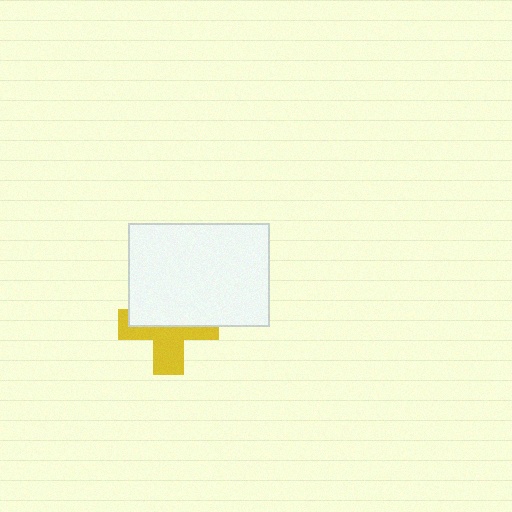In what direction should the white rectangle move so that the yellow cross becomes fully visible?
The white rectangle should move up. That is the shortest direction to clear the overlap and leave the yellow cross fully visible.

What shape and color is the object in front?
The object in front is a white rectangle.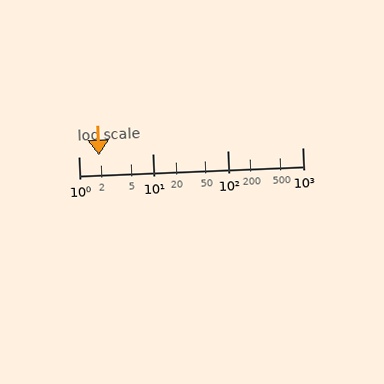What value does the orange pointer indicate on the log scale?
The pointer indicates approximately 1.9.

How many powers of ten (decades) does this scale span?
The scale spans 3 decades, from 1 to 1000.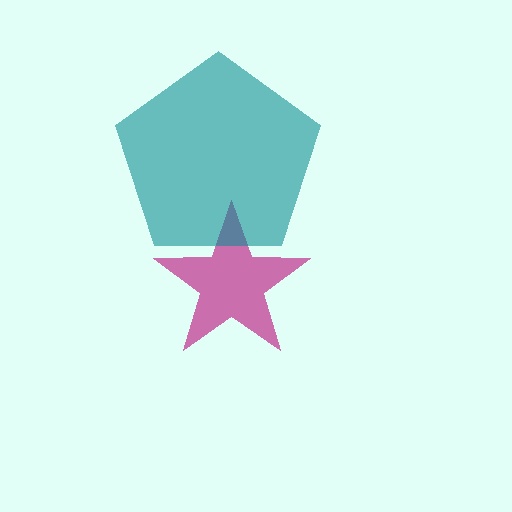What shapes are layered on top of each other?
The layered shapes are: a magenta star, a teal pentagon.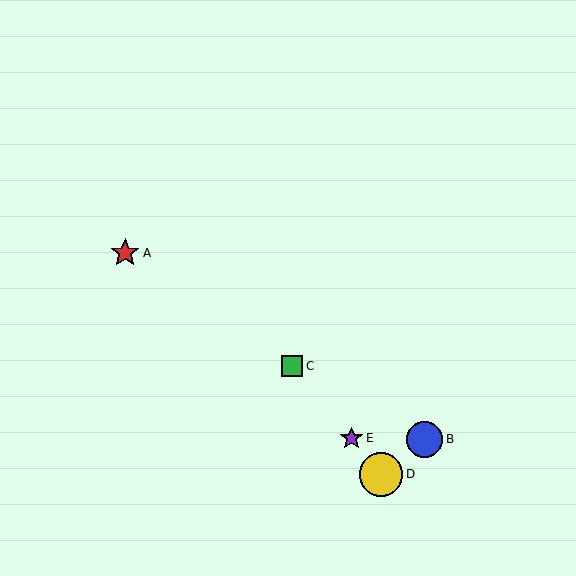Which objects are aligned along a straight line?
Objects C, D, E are aligned along a straight line.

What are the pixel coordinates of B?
Object B is at (424, 439).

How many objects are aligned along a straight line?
3 objects (C, D, E) are aligned along a straight line.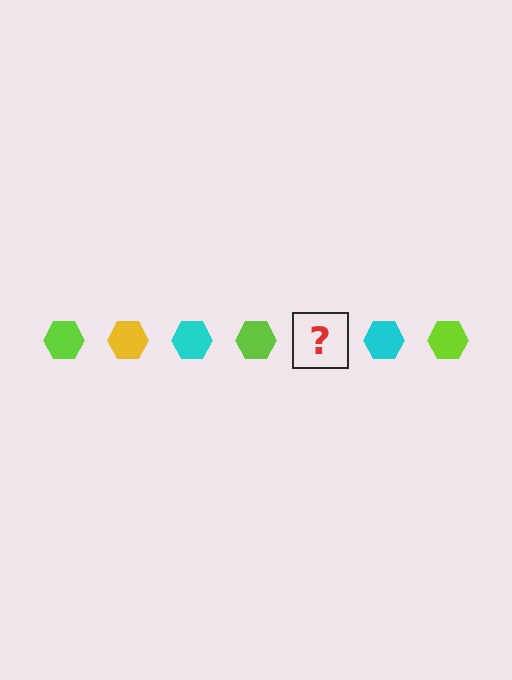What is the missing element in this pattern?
The missing element is a yellow hexagon.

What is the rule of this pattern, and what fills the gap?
The rule is that the pattern cycles through lime, yellow, cyan hexagons. The gap should be filled with a yellow hexagon.